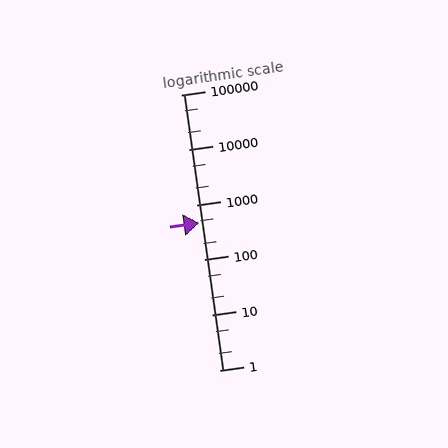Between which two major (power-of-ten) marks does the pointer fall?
The pointer is between 100 and 1000.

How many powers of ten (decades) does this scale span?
The scale spans 5 decades, from 1 to 100000.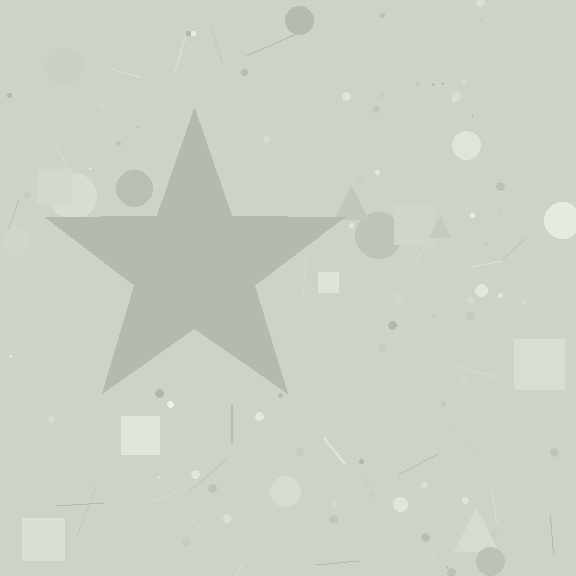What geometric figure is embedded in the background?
A star is embedded in the background.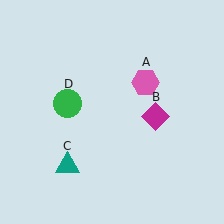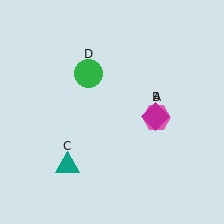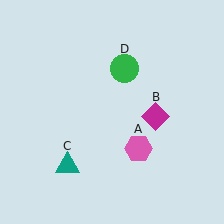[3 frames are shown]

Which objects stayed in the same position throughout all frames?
Magenta diamond (object B) and teal triangle (object C) remained stationary.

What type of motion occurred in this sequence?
The pink hexagon (object A), green circle (object D) rotated clockwise around the center of the scene.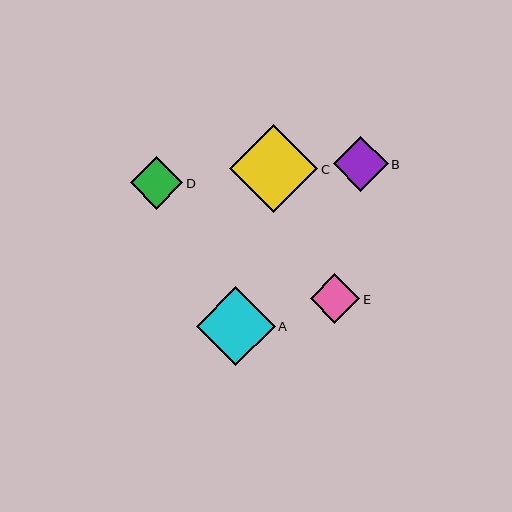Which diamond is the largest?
Diamond C is the largest with a size of approximately 88 pixels.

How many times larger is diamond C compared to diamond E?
Diamond C is approximately 1.8 times the size of diamond E.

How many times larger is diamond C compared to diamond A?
Diamond C is approximately 1.1 times the size of diamond A.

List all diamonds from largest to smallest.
From largest to smallest: C, A, B, D, E.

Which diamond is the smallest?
Diamond E is the smallest with a size of approximately 50 pixels.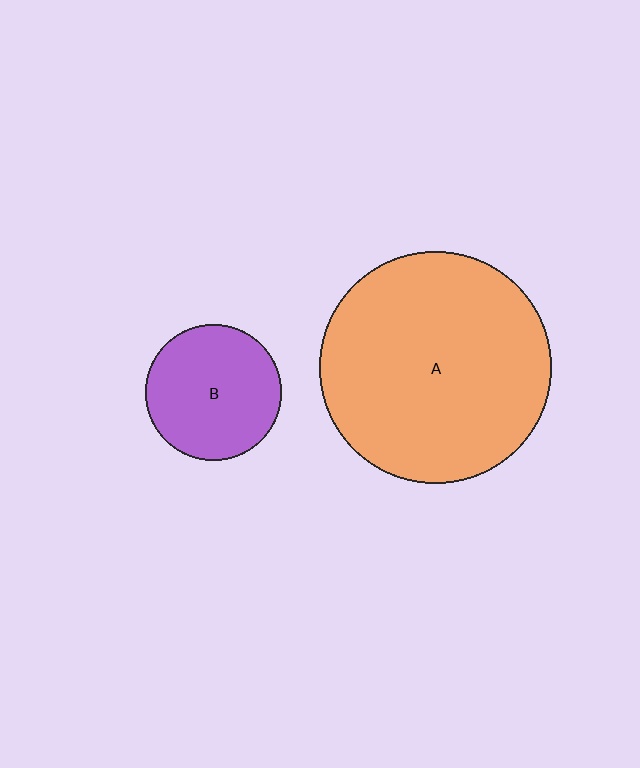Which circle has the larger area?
Circle A (orange).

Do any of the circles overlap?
No, none of the circles overlap.